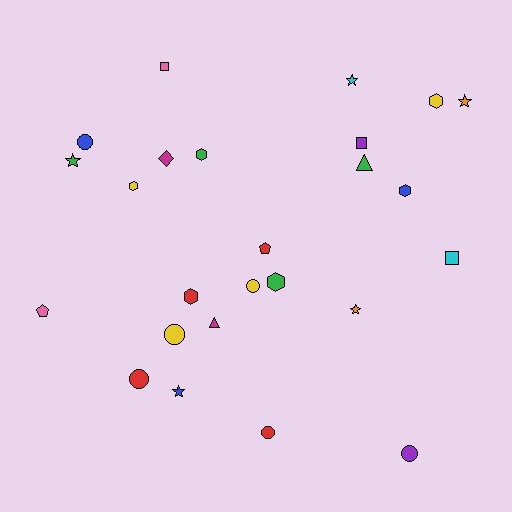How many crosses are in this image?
There are no crosses.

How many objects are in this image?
There are 25 objects.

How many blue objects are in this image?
There are 3 blue objects.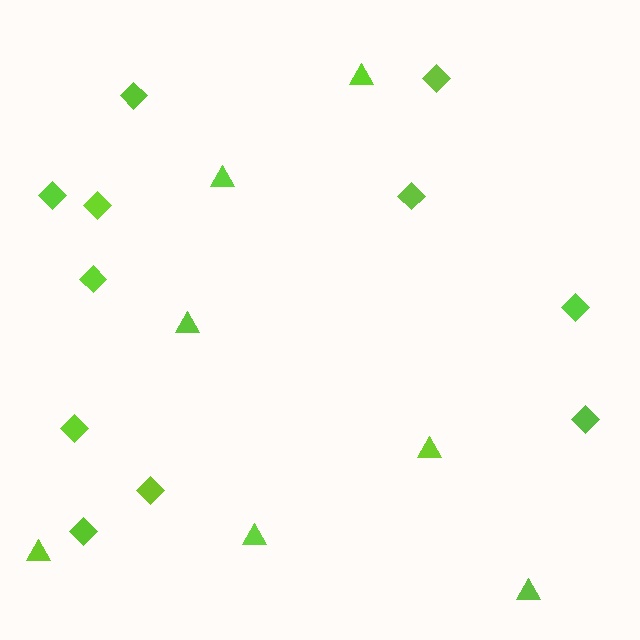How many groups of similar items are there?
There are 2 groups: one group of triangles (7) and one group of diamonds (11).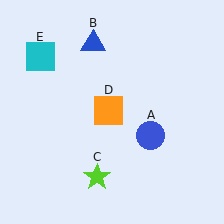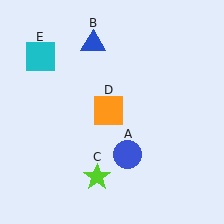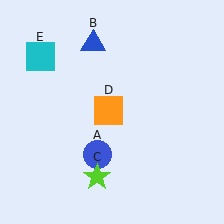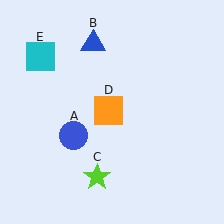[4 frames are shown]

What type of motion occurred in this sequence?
The blue circle (object A) rotated clockwise around the center of the scene.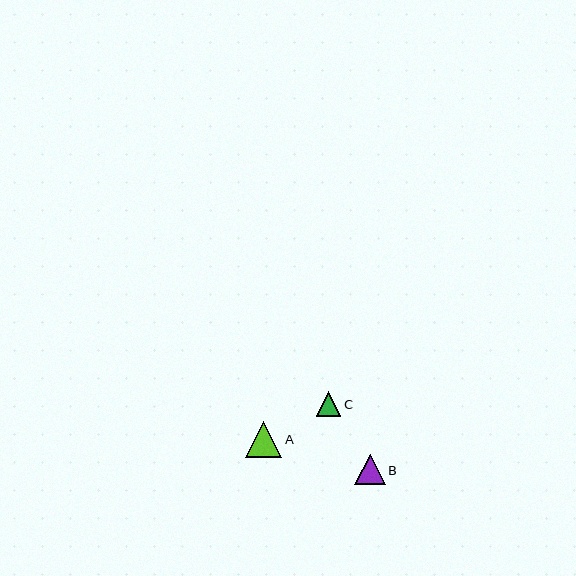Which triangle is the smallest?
Triangle C is the smallest with a size of approximately 25 pixels.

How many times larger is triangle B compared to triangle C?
Triangle B is approximately 1.2 times the size of triangle C.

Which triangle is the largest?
Triangle A is the largest with a size of approximately 36 pixels.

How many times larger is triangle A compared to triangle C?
Triangle A is approximately 1.5 times the size of triangle C.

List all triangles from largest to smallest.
From largest to smallest: A, B, C.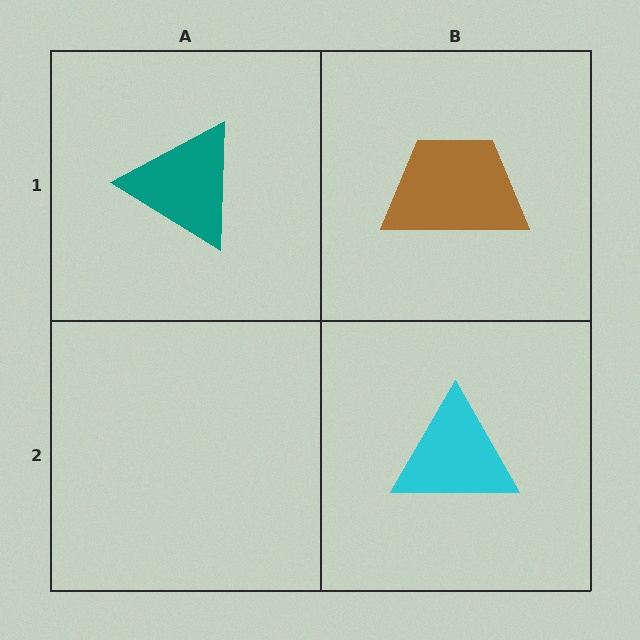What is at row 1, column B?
A brown trapezoid.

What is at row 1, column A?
A teal triangle.